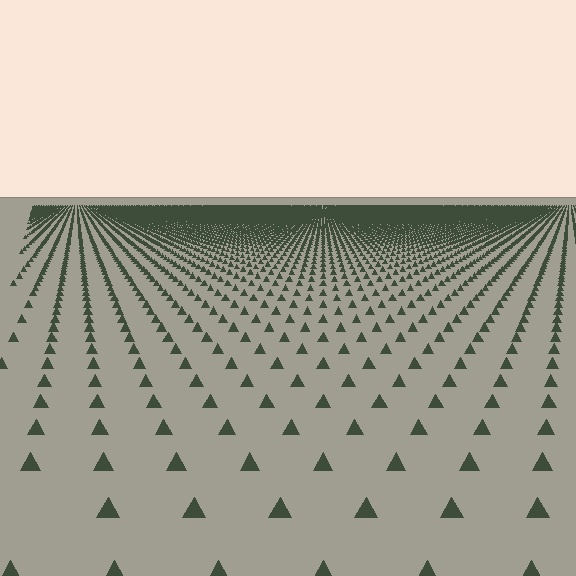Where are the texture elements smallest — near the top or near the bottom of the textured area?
Near the top.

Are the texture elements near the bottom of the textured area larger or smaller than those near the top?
Larger. Near the bottom, elements are closer to the viewer and appear at a bigger on-screen size.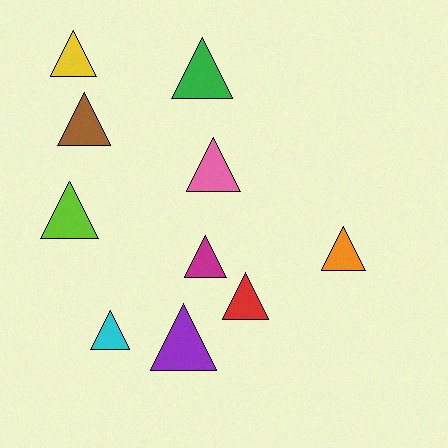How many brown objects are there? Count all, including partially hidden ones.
There is 1 brown object.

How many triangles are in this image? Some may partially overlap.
There are 10 triangles.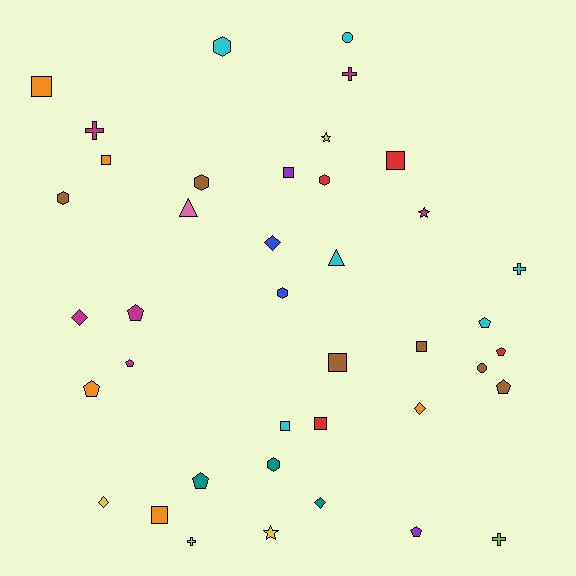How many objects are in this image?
There are 40 objects.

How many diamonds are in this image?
There are 5 diamonds.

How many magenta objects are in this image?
There are 6 magenta objects.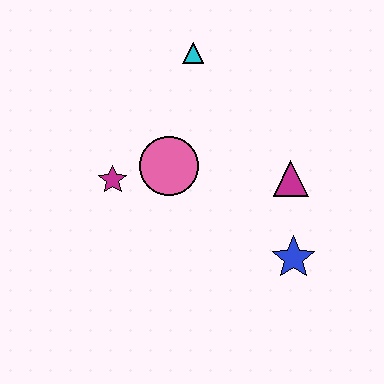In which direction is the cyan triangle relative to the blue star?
The cyan triangle is above the blue star.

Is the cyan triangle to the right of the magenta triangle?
No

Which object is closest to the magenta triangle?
The blue star is closest to the magenta triangle.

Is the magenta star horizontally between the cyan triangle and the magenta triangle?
No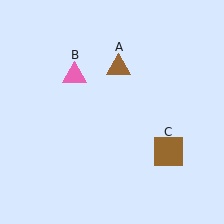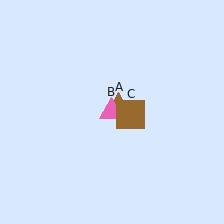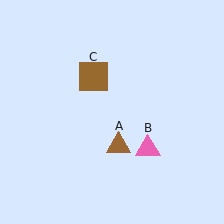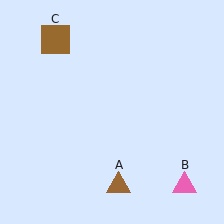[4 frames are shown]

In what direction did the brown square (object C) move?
The brown square (object C) moved up and to the left.